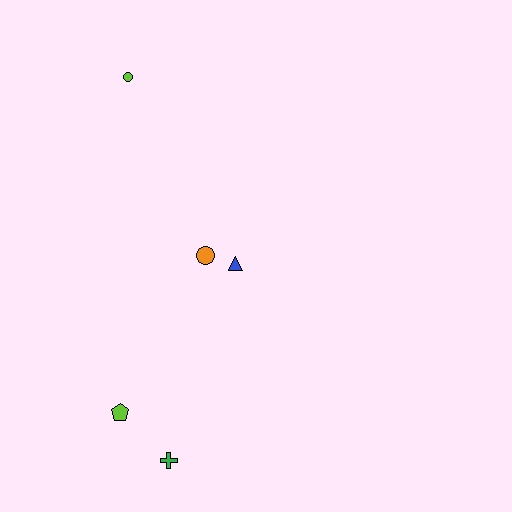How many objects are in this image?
There are 5 objects.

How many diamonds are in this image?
There are no diamonds.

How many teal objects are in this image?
There are no teal objects.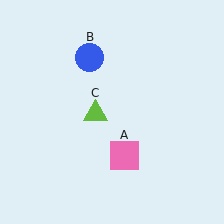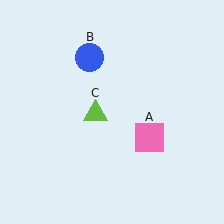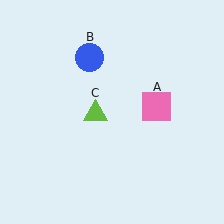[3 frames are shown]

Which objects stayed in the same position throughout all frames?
Blue circle (object B) and lime triangle (object C) remained stationary.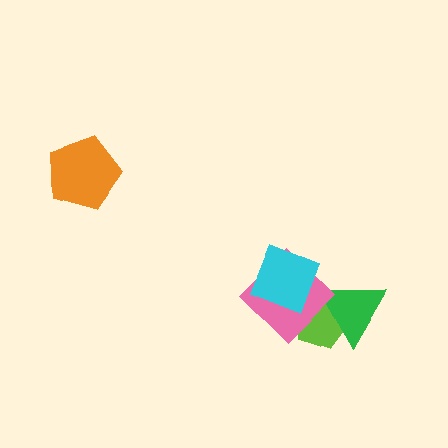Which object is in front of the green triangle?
The pink diamond is in front of the green triangle.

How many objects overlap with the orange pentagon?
0 objects overlap with the orange pentagon.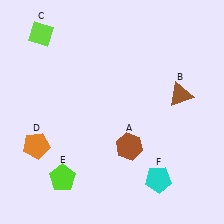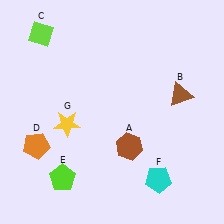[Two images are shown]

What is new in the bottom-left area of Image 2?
A yellow star (G) was added in the bottom-left area of Image 2.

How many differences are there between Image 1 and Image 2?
There is 1 difference between the two images.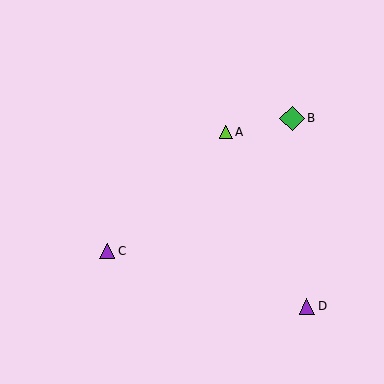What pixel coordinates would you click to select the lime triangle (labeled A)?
Click at (226, 132) to select the lime triangle A.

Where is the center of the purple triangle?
The center of the purple triangle is at (107, 251).